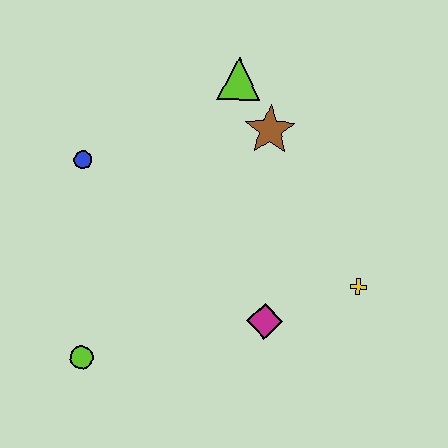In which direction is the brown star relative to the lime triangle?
The brown star is below the lime triangle.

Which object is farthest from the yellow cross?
The blue circle is farthest from the yellow cross.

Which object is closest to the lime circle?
The magenta diamond is closest to the lime circle.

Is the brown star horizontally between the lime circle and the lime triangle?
No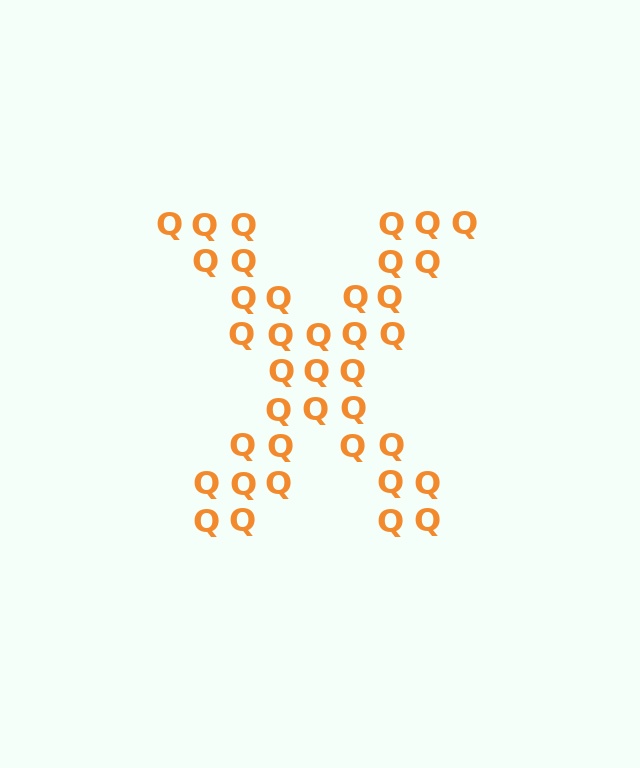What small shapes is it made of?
It is made of small letter Q's.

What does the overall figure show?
The overall figure shows the letter X.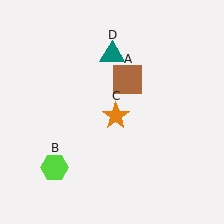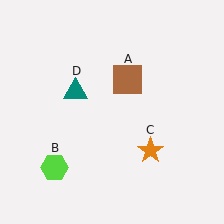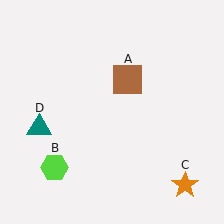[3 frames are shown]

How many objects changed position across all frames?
2 objects changed position: orange star (object C), teal triangle (object D).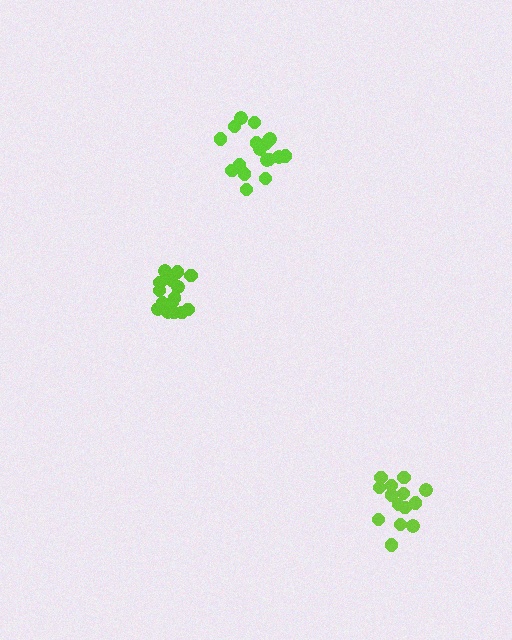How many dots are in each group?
Group 1: 18 dots, Group 2: 14 dots, Group 3: 16 dots (48 total).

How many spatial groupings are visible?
There are 3 spatial groupings.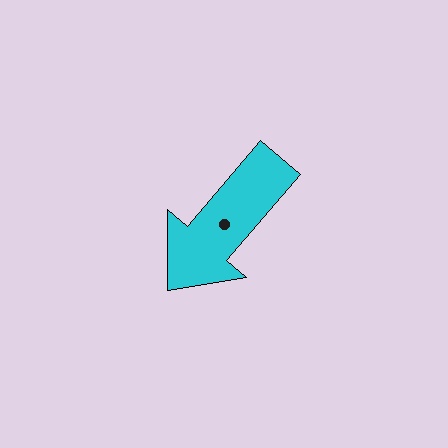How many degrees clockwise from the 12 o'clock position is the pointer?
Approximately 220 degrees.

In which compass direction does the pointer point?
Southwest.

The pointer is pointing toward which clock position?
Roughly 7 o'clock.